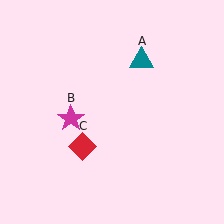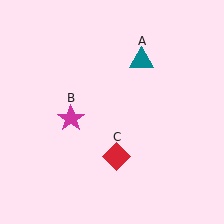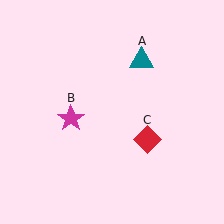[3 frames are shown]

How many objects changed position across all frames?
1 object changed position: red diamond (object C).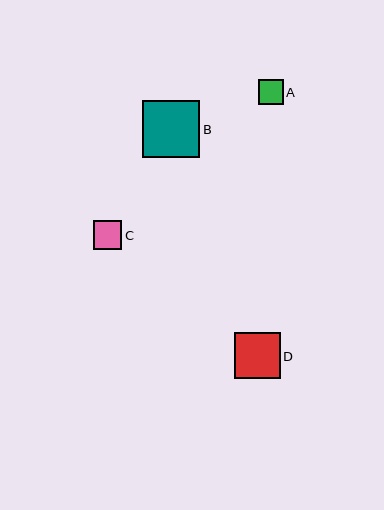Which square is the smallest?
Square A is the smallest with a size of approximately 25 pixels.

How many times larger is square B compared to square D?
Square B is approximately 1.3 times the size of square D.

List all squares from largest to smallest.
From largest to smallest: B, D, C, A.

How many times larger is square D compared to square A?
Square D is approximately 1.8 times the size of square A.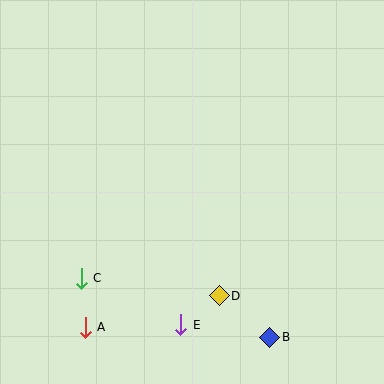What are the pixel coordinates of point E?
Point E is at (181, 325).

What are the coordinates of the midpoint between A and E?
The midpoint between A and E is at (133, 326).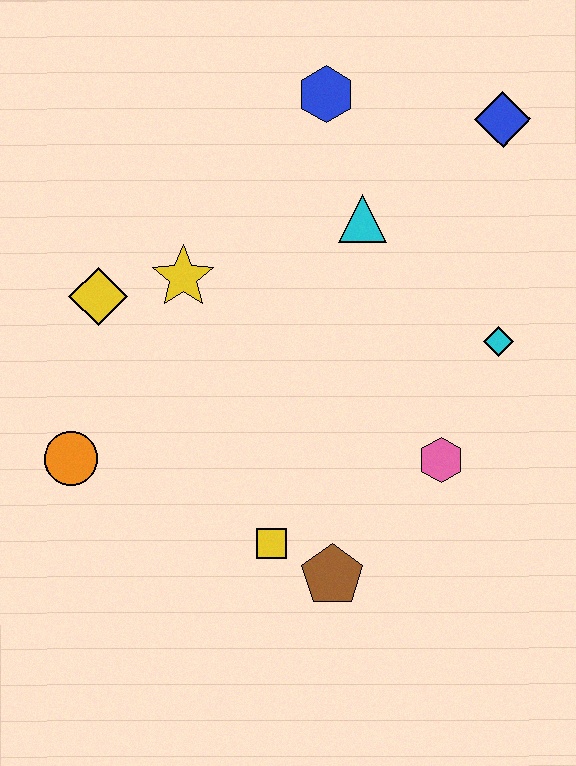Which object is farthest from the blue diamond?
The orange circle is farthest from the blue diamond.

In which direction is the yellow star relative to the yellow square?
The yellow star is above the yellow square.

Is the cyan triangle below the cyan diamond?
No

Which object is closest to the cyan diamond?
The pink hexagon is closest to the cyan diamond.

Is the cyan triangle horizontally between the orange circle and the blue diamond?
Yes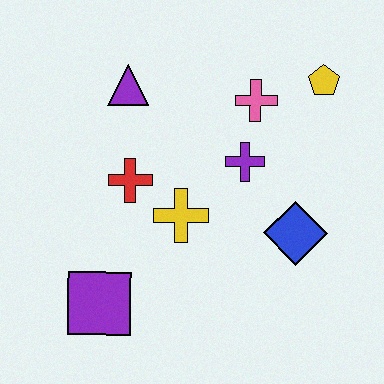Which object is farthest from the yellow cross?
The yellow pentagon is farthest from the yellow cross.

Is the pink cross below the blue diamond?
No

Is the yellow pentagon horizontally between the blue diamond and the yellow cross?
No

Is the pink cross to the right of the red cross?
Yes